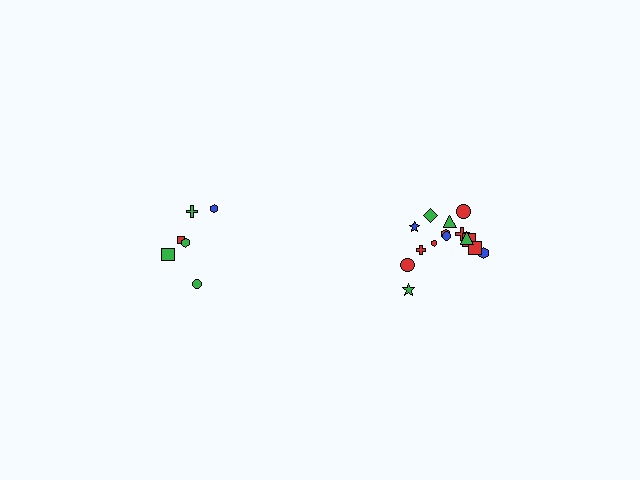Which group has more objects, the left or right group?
The right group.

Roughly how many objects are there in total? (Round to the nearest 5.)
Roughly 20 objects in total.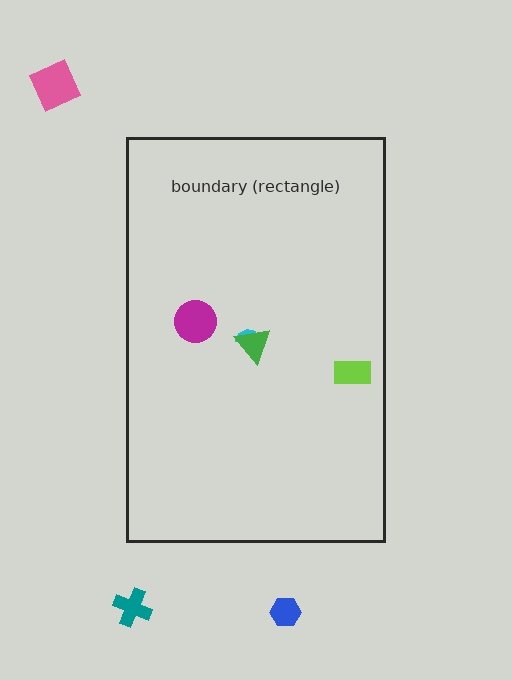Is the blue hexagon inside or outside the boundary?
Outside.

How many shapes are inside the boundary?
4 inside, 3 outside.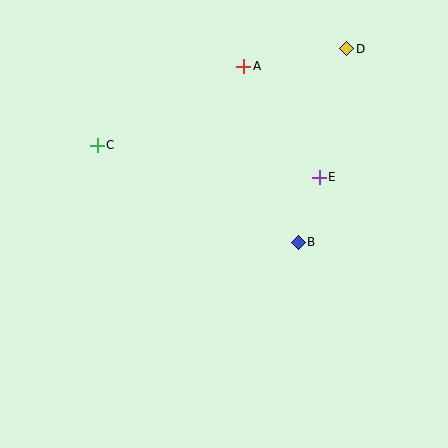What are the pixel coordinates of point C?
Point C is at (97, 145).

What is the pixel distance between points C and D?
The distance between C and D is 268 pixels.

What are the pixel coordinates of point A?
Point A is at (244, 66).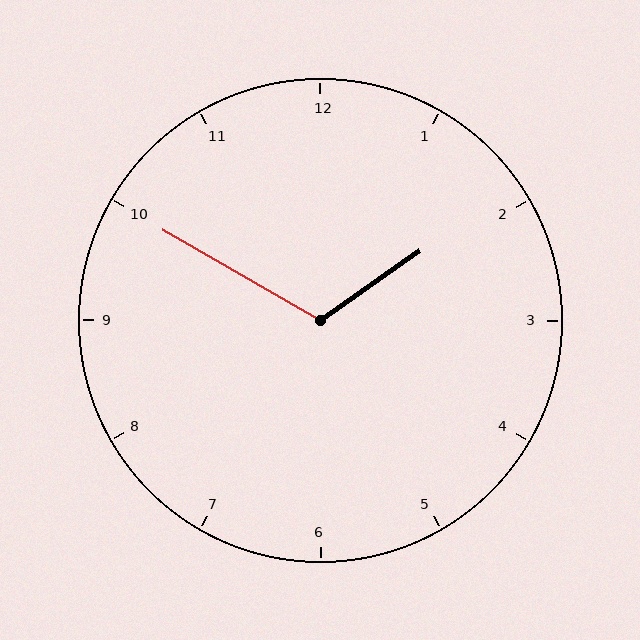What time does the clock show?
1:50.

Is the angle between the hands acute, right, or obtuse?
It is obtuse.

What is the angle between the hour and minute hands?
Approximately 115 degrees.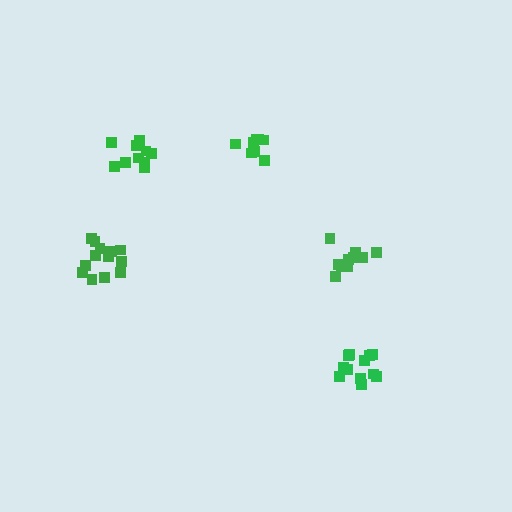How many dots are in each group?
Group 1: 12 dots, Group 2: 10 dots, Group 3: 10 dots, Group 4: 8 dots, Group 5: 14 dots (54 total).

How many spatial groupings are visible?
There are 5 spatial groupings.